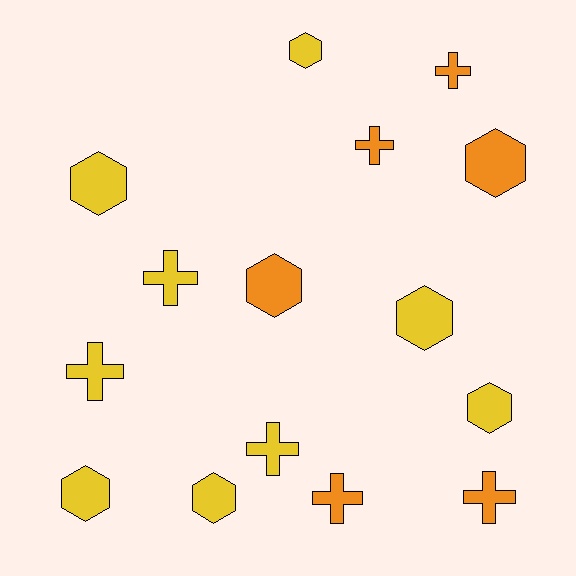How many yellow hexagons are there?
There are 6 yellow hexagons.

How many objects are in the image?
There are 15 objects.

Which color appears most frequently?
Yellow, with 9 objects.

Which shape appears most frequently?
Hexagon, with 8 objects.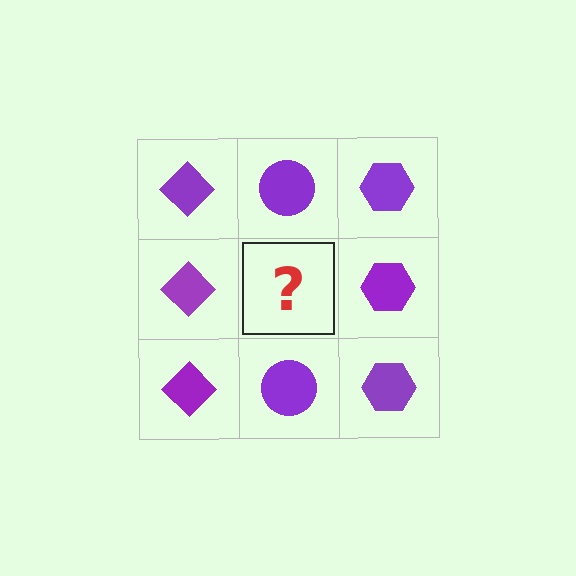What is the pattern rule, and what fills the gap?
The rule is that each column has a consistent shape. The gap should be filled with a purple circle.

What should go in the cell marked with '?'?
The missing cell should contain a purple circle.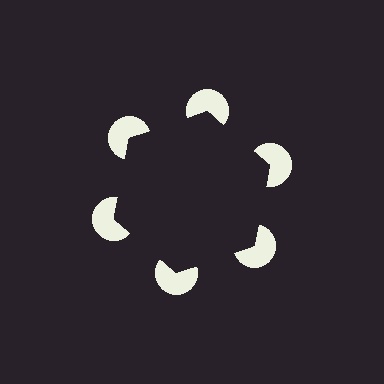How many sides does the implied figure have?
6 sides.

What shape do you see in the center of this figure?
An illusory hexagon — its edges are inferred from the aligned wedge cuts in the pac-man discs, not physically drawn.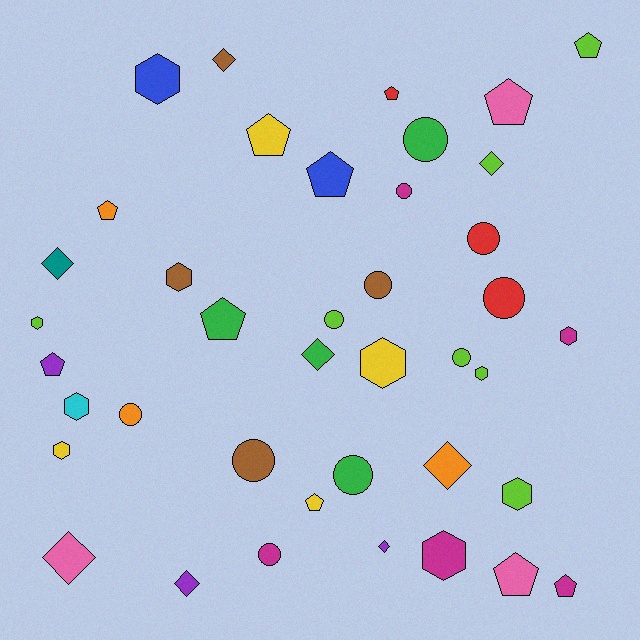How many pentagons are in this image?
There are 11 pentagons.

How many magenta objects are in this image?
There are 5 magenta objects.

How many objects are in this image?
There are 40 objects.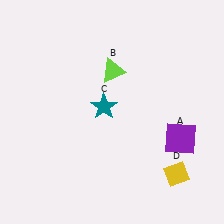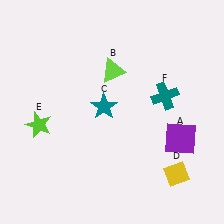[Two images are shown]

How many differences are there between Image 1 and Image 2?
There are 2 differences between the two images.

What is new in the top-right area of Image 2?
A teal cross (F) was added in the top-right area of Image 2.